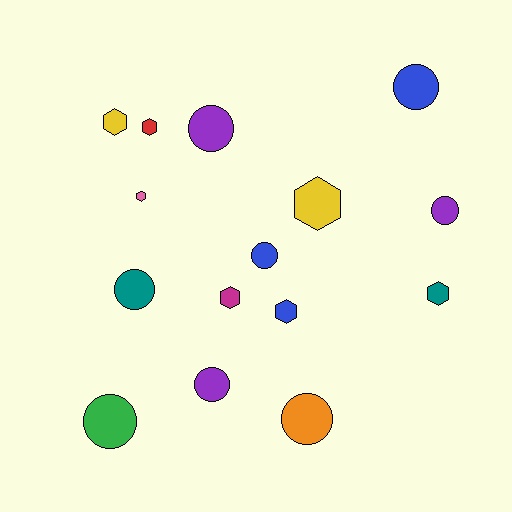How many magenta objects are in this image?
There is 1 magenta object.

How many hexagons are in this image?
There are 7 hexagons.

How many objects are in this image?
There are 15 objects.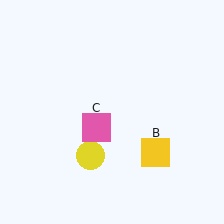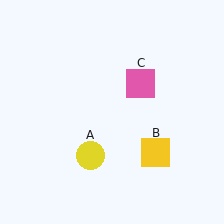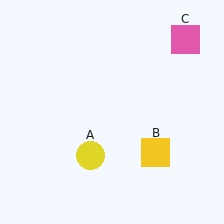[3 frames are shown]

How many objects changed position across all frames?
1 object changed position: pink square (object C).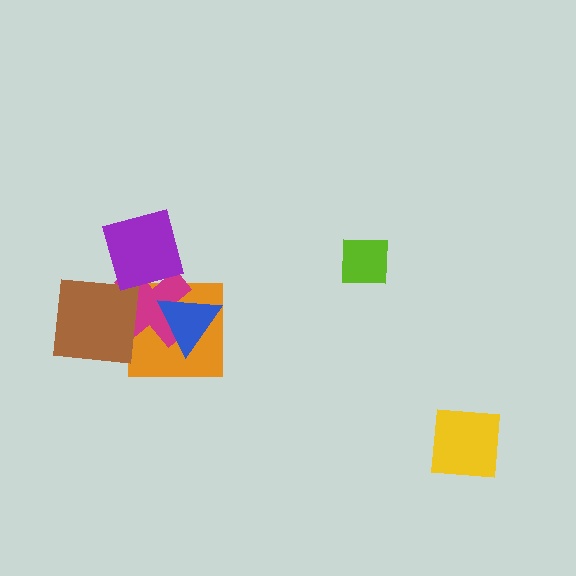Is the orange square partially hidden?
Yes, it is partially covered by another shape.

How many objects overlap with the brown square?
1 object overlaps with the brown square.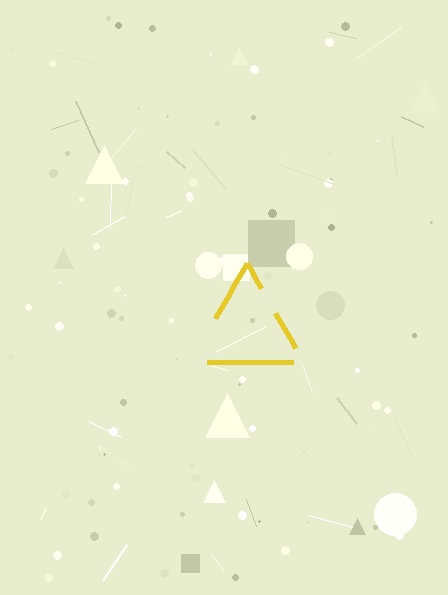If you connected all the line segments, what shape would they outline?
They would outline a triangle.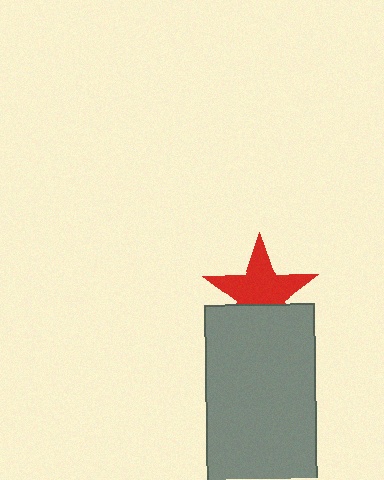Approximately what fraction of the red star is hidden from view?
Roughly 33% of the red star is hidden behind the gray rectangle.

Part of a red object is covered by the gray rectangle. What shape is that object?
It is a star.